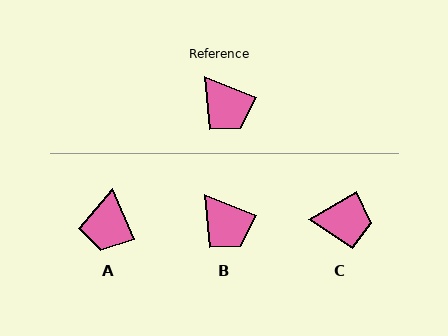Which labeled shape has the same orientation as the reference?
B.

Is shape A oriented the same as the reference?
No, it is off by about 45 degrees.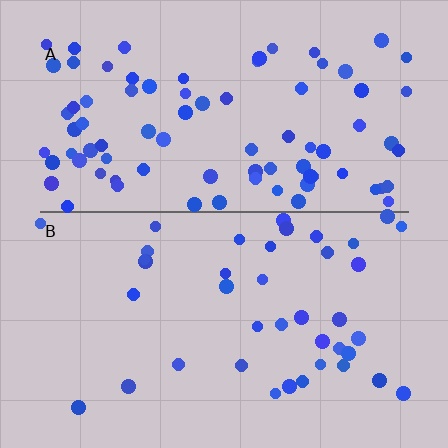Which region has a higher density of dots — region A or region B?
A (the top).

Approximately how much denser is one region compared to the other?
Approximately 2.1× — region A over region B.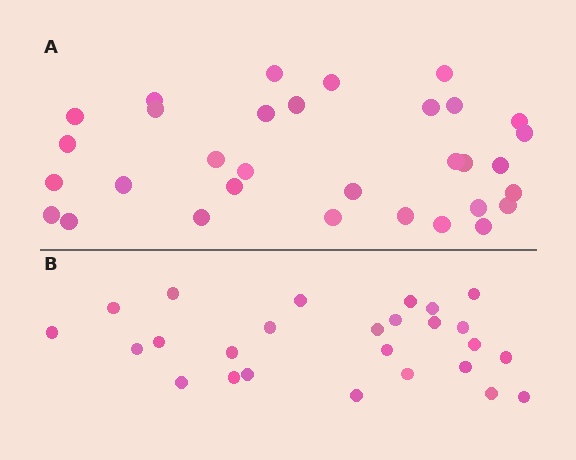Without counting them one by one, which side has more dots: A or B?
Region A (the top region) has more dots.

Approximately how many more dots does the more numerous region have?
Region A has about 6 more dots than region B.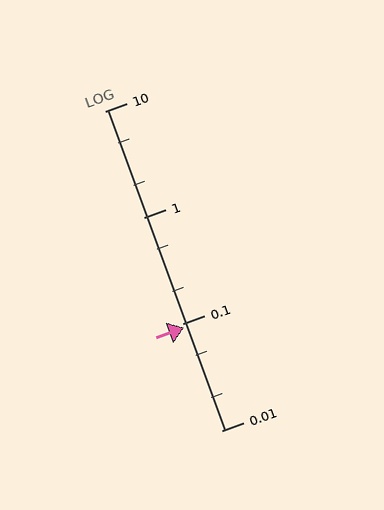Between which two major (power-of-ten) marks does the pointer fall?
The pointer is between 0.01 and 0.1.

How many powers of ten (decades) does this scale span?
The scale spans 3 decades, from 0.01 to 10.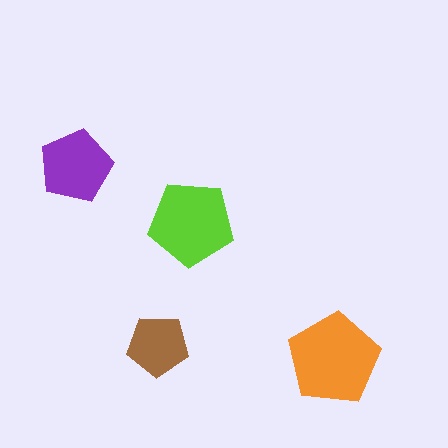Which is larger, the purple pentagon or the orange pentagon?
The orange one.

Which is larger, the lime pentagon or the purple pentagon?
The lime one.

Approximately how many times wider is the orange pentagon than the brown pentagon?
About 1.5 times wider.